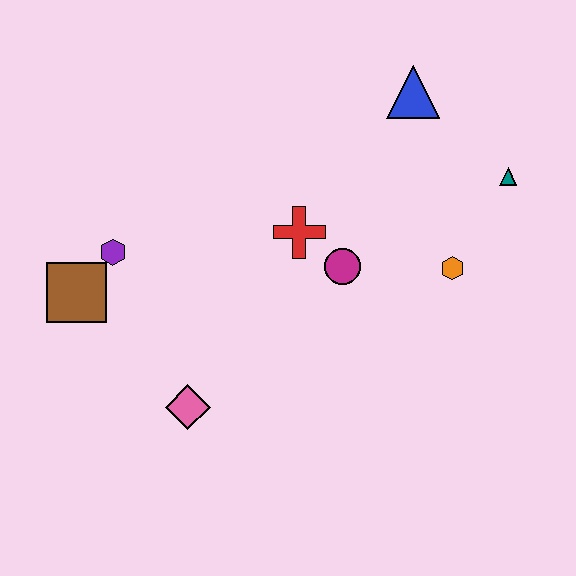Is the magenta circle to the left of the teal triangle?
Yes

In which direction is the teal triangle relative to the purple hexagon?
The teal triangle is to the right of the purple hexagon.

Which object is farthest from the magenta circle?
The brown square is farthest from the magenta circle.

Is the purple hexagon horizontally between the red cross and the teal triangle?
No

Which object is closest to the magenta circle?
The red cross is closest to the magenta circle.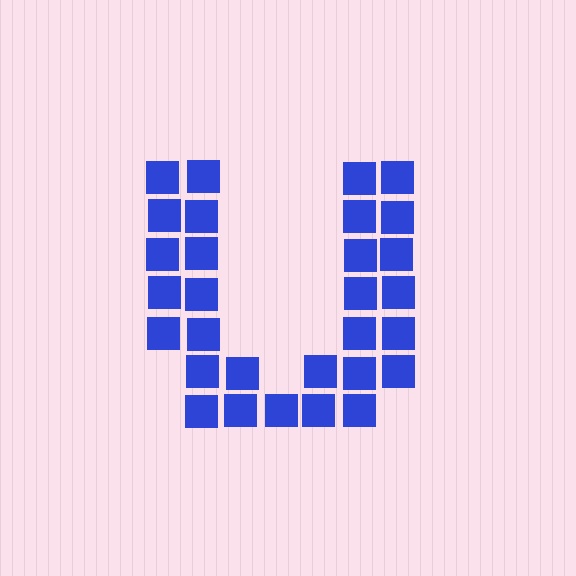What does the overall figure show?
The overall figure shows the letter U.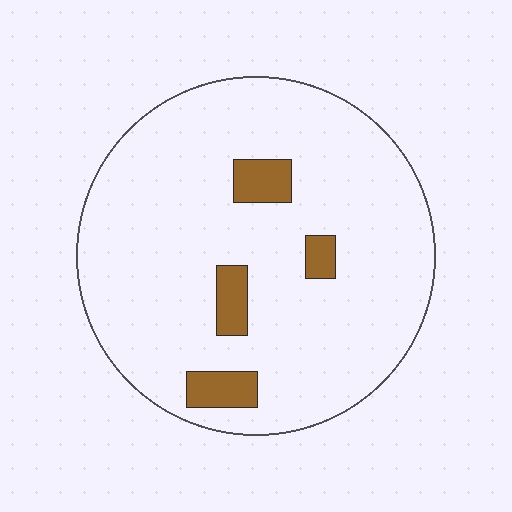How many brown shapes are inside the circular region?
4.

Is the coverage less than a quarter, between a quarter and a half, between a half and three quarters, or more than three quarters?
Less than a quarter.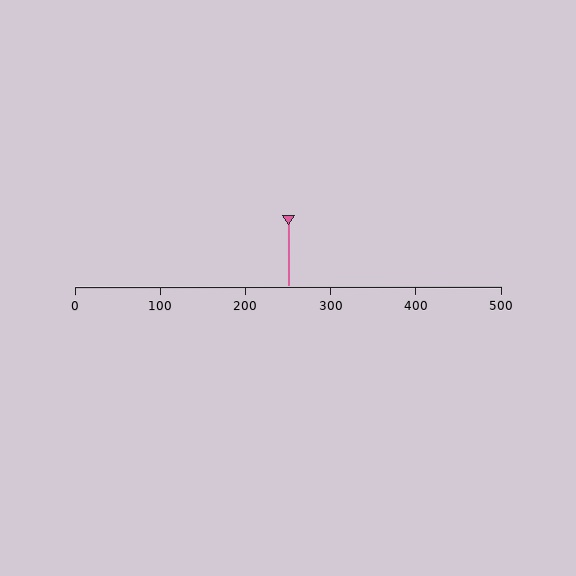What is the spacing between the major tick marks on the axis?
The major ticks are spaced 100 apart.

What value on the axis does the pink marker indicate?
The marker indicates approximately 250.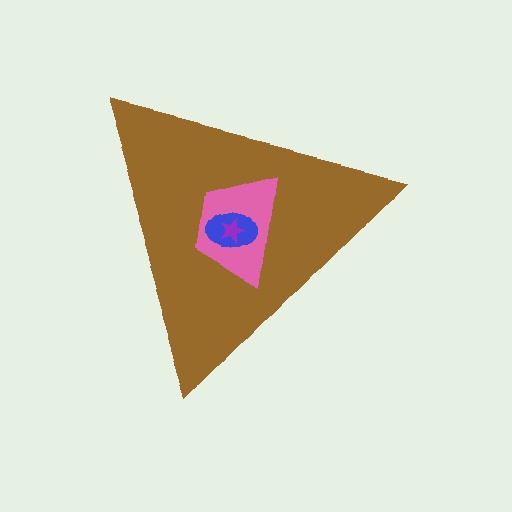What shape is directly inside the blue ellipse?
The purple star.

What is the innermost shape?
The purple star.